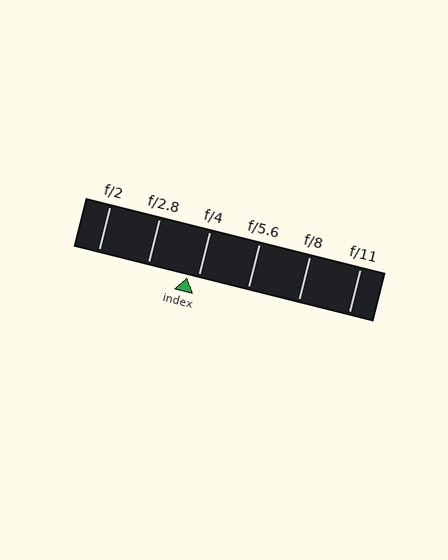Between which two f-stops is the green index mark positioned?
The index mark is between f/2.8 and f/4.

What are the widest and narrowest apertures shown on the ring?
The widest aperture shown is f/2 and the narrowest is f/11.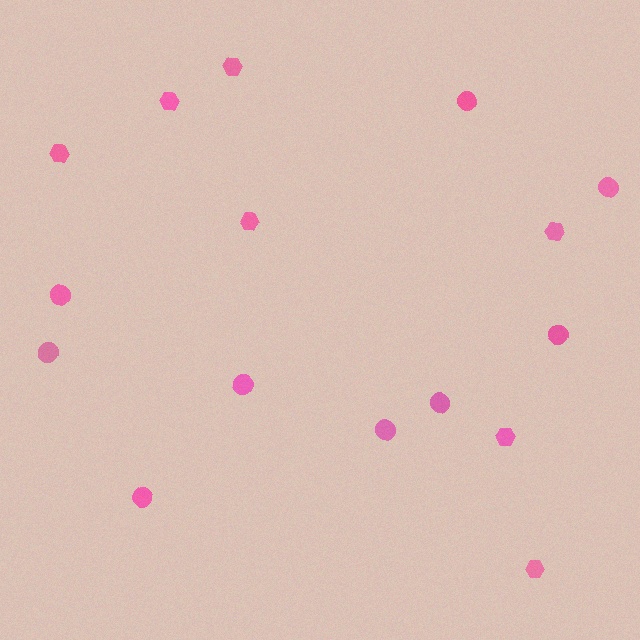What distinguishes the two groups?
There are 2 groups: one group of hexagons (7) and one group of circles (9).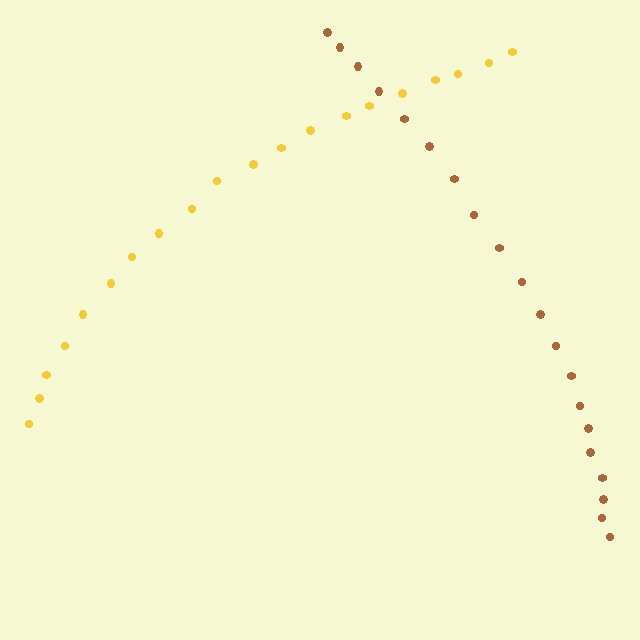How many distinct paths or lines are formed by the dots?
There are 2 distinct paths.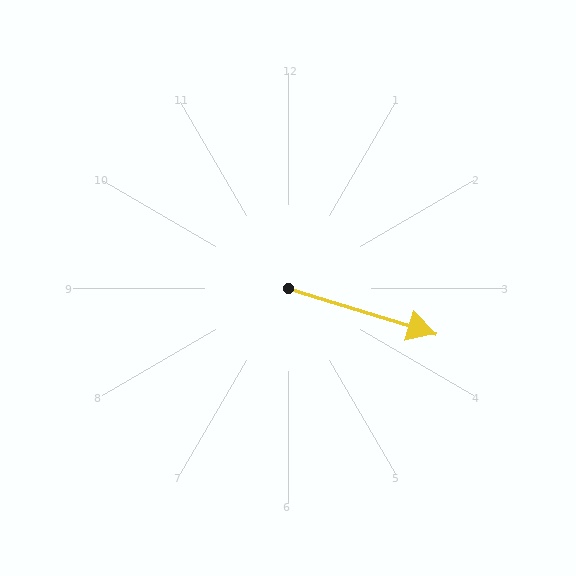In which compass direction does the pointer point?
East.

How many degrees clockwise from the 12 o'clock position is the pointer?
Approximately 107 degrees.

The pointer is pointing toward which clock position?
Roughly 4 o'clock.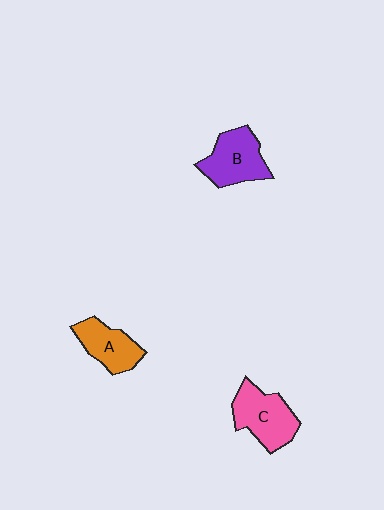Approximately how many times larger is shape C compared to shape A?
Approximately 1.3 times.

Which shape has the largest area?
Shape C (pink).